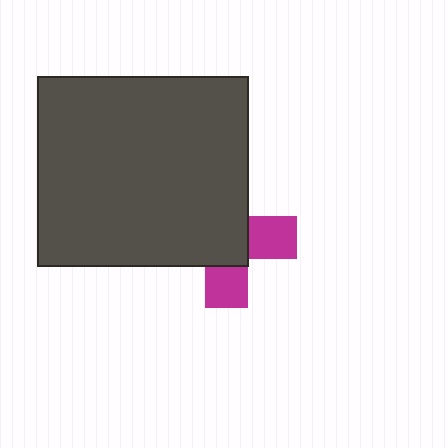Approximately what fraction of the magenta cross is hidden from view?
Roughly 63% of the magenta cross is hidden behind the dark gray rectangle.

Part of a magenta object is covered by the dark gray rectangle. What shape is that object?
It is a cross.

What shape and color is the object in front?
The object in front is a dark gray rectangle.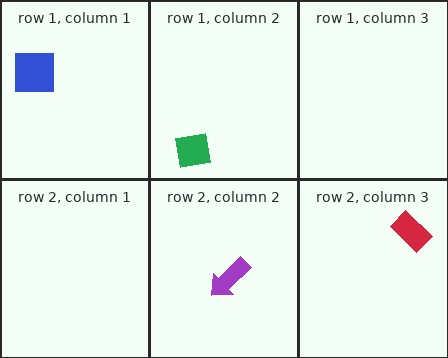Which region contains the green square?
The row 1, column 2 region.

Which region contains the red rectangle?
The row 2, column 3 region.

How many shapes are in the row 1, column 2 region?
1.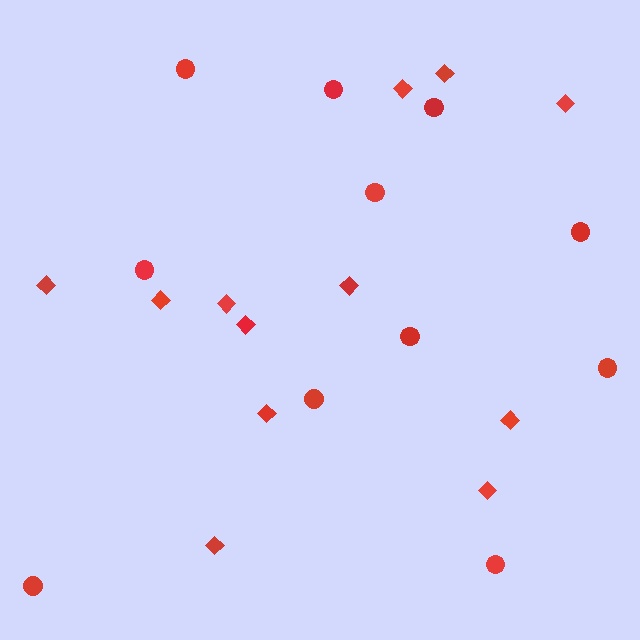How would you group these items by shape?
There are 2 groups: one group of circles (11) and one group of diamonds (12).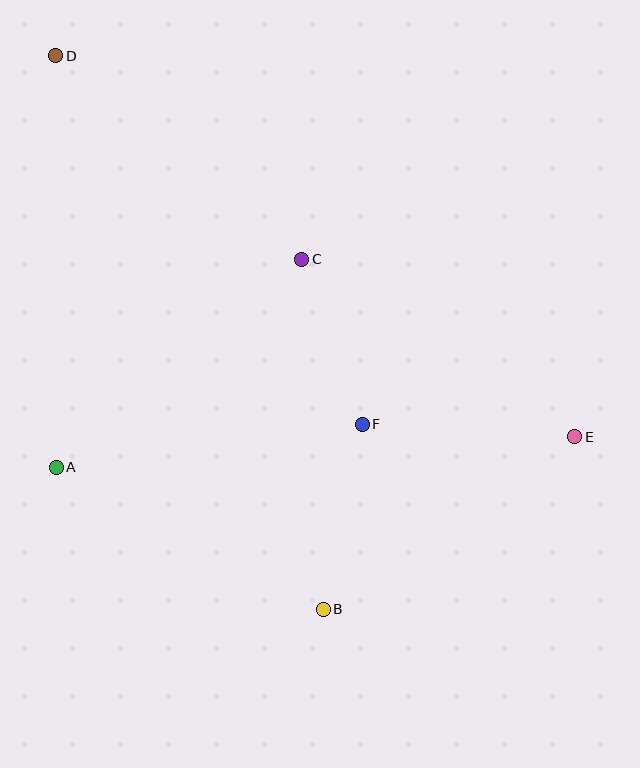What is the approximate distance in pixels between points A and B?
The distance between A and B is approximately 303 pixels.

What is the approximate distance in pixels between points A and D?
The distance between A and D is approximately 412 pixels.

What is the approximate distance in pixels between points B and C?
The distance between B and C is approximately 350 pixels.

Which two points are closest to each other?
Points C and F are closest to each other.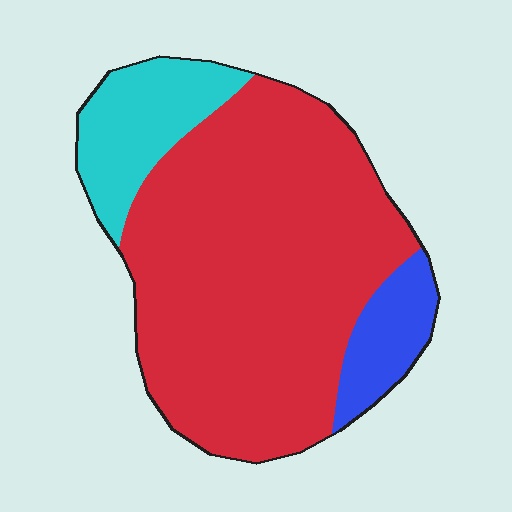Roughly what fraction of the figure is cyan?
Cyan takes up about one sixth (1/6) of the figure.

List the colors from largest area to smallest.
From largest to smallest: red, cyan, blue.